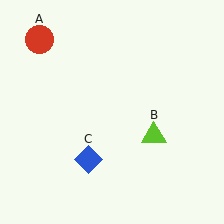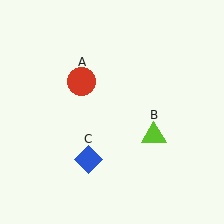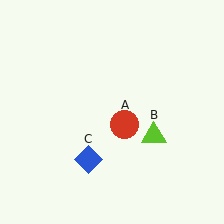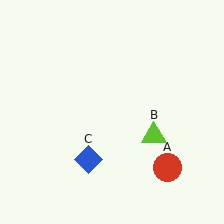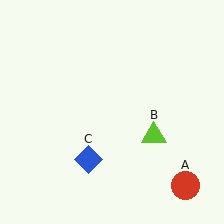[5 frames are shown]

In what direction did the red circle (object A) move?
The red circle (object A) moved down and to the right.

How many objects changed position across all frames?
1 object changed position: red circle (object A).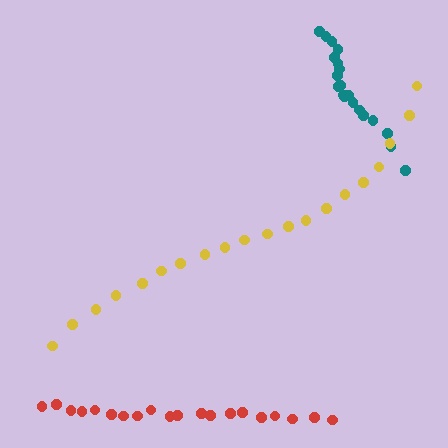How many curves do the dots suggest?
There are 3 distinct paths.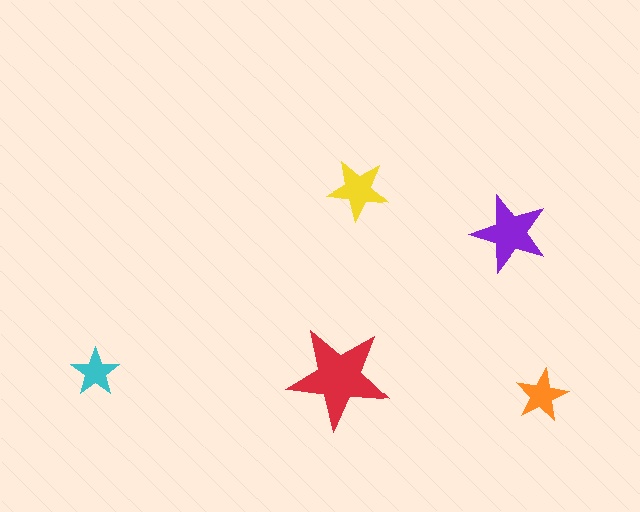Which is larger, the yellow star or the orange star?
The yellow one.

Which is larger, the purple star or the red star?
The red one.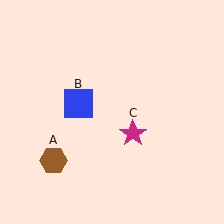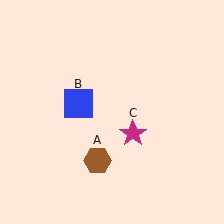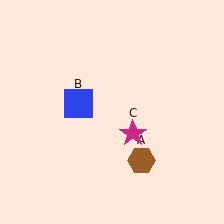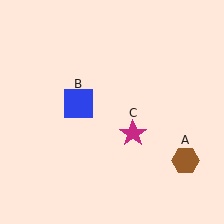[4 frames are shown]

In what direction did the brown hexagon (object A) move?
The brown hexagon (object A) moved right.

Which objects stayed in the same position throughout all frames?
Blue square (object B) and magenta star (object C) remained stationary.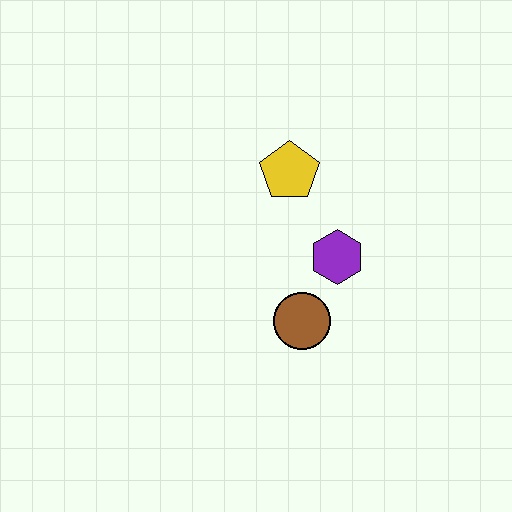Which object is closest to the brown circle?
The purple hexagon is closest to the brown circle.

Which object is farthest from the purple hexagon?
The yellow pentagon is farthest from the purple hexagon.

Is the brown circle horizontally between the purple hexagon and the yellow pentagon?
Yes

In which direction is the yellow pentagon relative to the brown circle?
The yellow pentagon is above the brown circle.